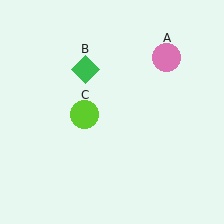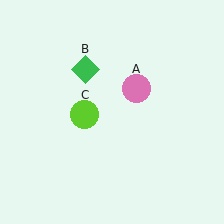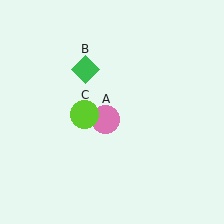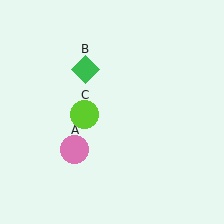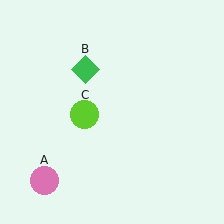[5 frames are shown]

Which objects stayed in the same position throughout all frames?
Green diamond (object B) and lime circle (object C) remained stationary.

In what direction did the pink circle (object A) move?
The pink circle (object A) moved down and to the left.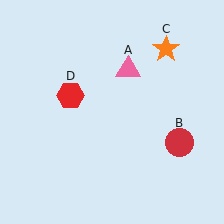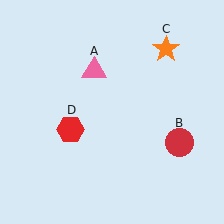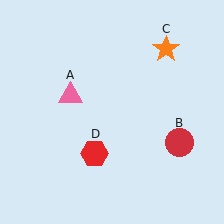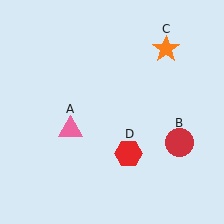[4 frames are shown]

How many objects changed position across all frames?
2 objects changed position: pink triangle (object A), red hexagon (object D).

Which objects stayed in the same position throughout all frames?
Red circle (object B) and orange star (object C) remained stationary.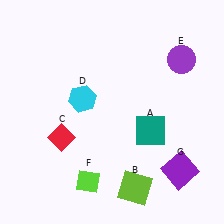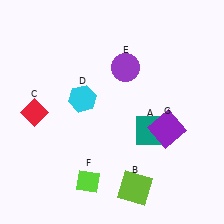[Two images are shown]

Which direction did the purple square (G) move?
The purple square (G) moved up.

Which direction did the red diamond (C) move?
The red diamond (C) moved left.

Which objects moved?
The objects that moved are: the red diamond (C), the purple circle (E), the purple square (G).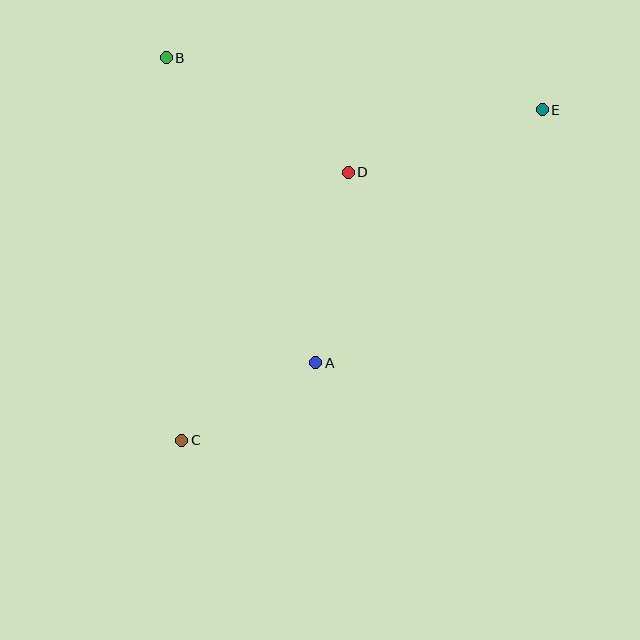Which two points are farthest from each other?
Points C and E are farthest from each other.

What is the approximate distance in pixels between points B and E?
The distance between B and E is approximately 379 pixels.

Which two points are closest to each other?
Points A and C are closest to each other.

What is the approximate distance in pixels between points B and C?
The distance between B and C is approximately 383 pixels.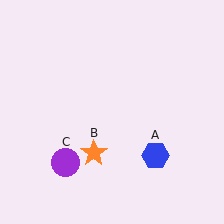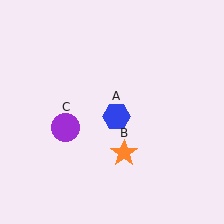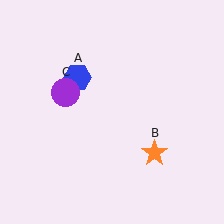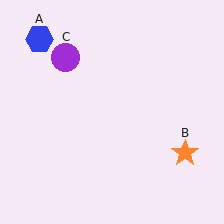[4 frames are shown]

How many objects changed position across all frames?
3 objects changed position: blue hexagon (object A), orange star (object B), purple circle (object C).